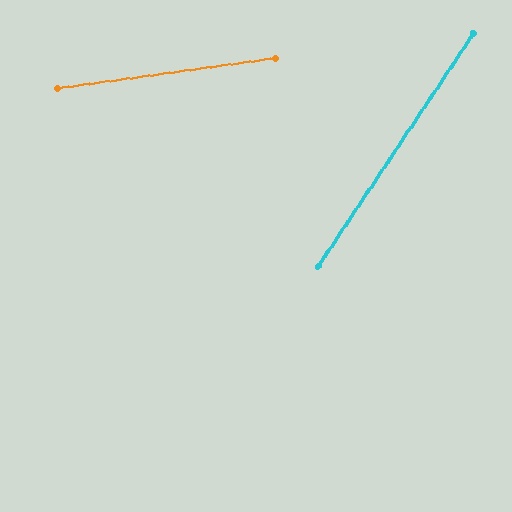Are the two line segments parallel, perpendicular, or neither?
Neither parallel nor perpendicular — they differ by about 49°.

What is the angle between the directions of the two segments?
Approximately 49 degrees.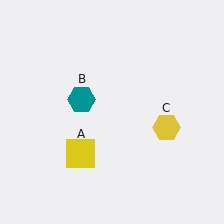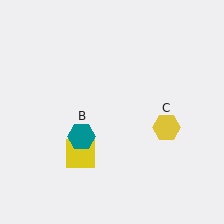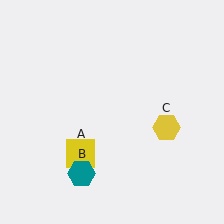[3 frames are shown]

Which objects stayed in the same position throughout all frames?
Yellow square (object A) and yellow hexagon (object C) remained stationary.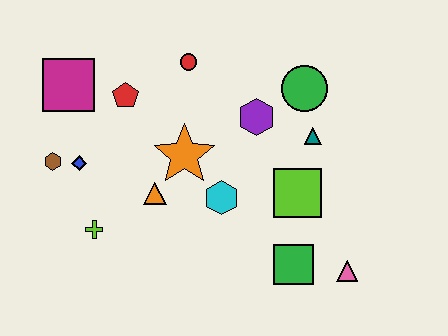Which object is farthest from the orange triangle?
The pink triangle is farthest from the orange triangle.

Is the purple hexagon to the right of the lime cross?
Yes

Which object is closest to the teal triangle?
The green circle is closest to the teal triangle.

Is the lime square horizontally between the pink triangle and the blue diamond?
Yes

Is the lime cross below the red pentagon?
Yes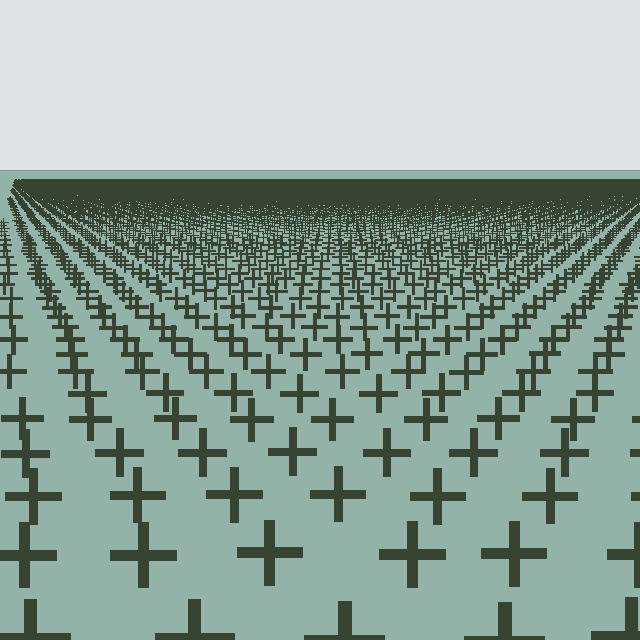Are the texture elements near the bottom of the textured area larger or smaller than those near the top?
Larger. Near the bottom, elements are closer to the viewer and appear at a bigger on-screen size.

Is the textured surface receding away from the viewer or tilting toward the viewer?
The surface is receding away from the viewer. Texture elements get smaller and denser toward the top.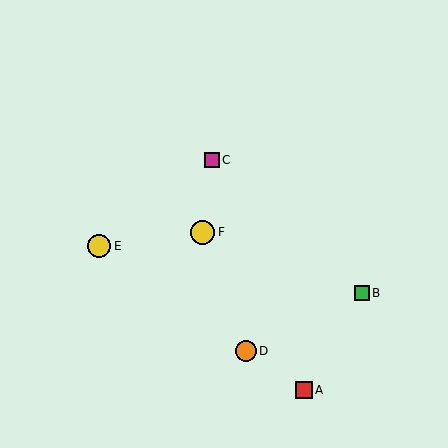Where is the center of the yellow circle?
The center of the yellow circle is at (99, 246).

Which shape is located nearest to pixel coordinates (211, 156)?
The magenta square (labeled C) at (212, 160) is nearest to that location.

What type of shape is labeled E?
Shape E is a yellow circle.